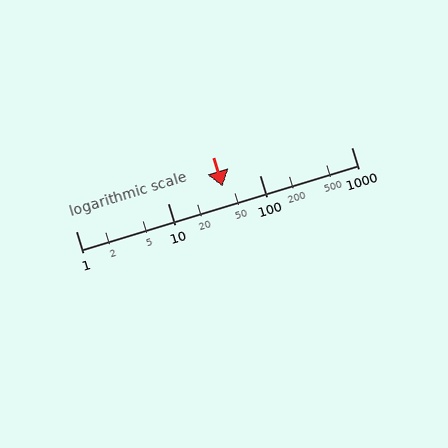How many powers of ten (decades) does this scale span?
The scale spans 3 decades, from 1 to 1000.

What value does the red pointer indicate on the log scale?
The pointer indicates approximately 40.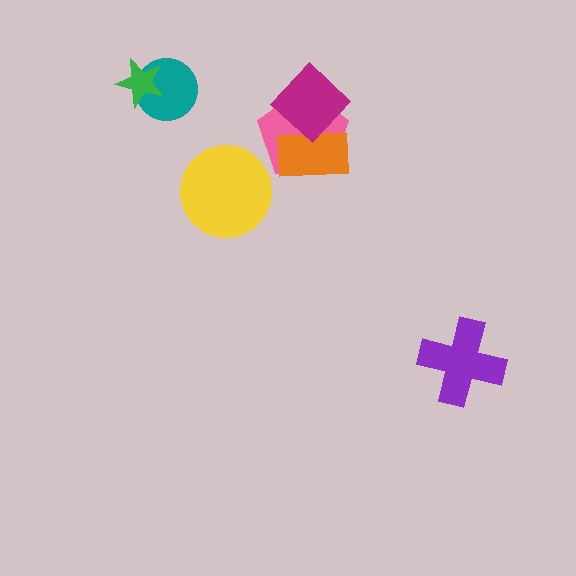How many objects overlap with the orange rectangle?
2 objects overlap with the orange rectangle.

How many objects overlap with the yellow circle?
0 objects overlap with the yellow circle.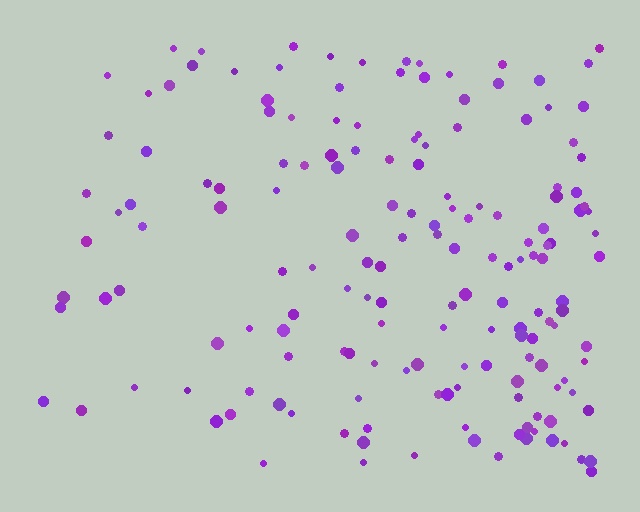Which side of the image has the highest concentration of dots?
The right.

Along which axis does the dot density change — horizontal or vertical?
Horizontal.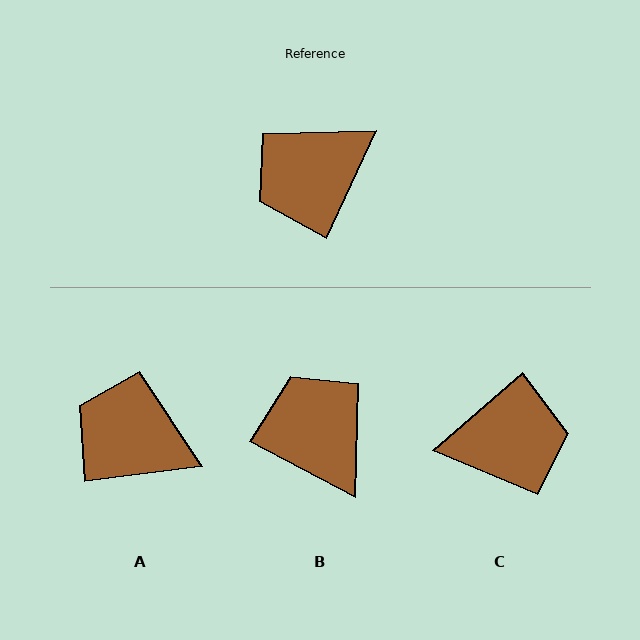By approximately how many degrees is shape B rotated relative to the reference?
Approximately 93 degrees clockwise.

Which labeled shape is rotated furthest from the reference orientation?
C, about 156 degrees away.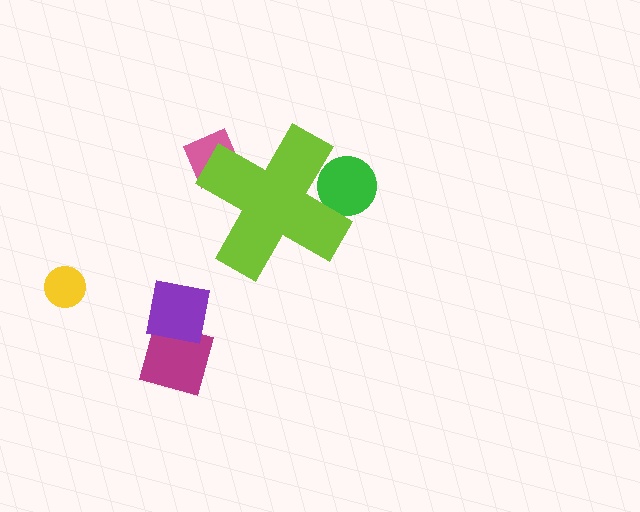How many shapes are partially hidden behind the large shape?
2 shapes are partially hidden.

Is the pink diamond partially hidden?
Yes, the pink diamond is partially hidden behind the lime cross.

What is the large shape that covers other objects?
A lime cross.